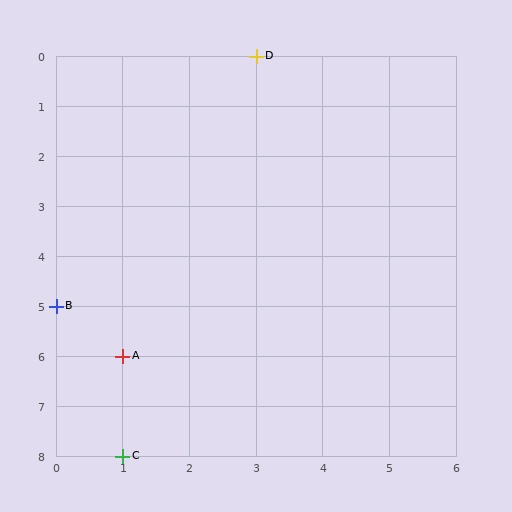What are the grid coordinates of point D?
Point D is at grid coordinates (3, 0).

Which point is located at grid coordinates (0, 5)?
Point B is at (0, 5).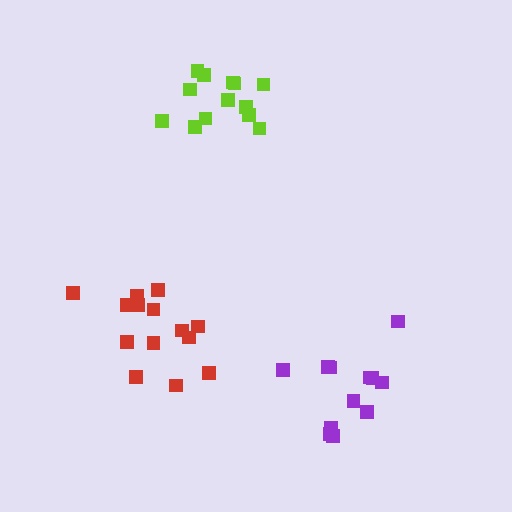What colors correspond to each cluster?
The clusters are colored: red, purple, lime.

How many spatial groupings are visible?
There are 3 spatial groupings.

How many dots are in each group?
Group 1: 14 dots, Group 2: 12 dots, Group 3: 13 dots (39 total).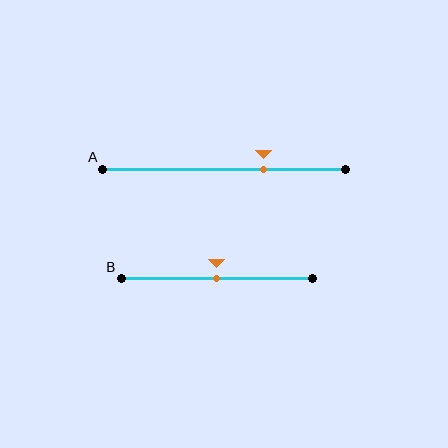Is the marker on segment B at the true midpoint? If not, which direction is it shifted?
Yes, the marker on segment B is at the true midpoint.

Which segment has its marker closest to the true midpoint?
Segment B has its marker closest to the true midpoint.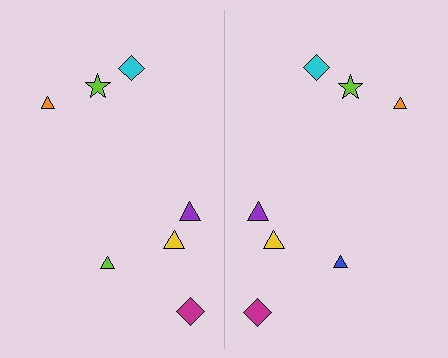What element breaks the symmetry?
The blue triangle on the right side breaks the symmetry — its mirror counterpart is lime.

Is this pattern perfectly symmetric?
No, the pattern is not perfectly symmetric. The blue triangle on the right side breaks the symmetry — its mirror counterpart is lime.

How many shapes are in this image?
There are 14 shapes in this image.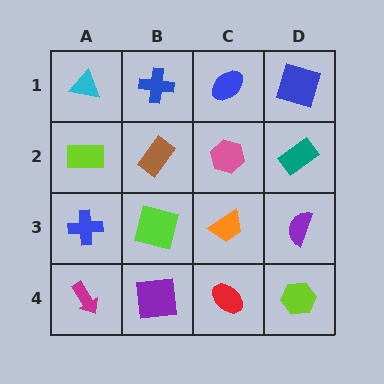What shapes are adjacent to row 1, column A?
A lime rectangle (row 2, column A), a blue cross (row 1, column B).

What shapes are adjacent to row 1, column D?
A teal rectangle (row 2, column D), a blue ellipse (row 1, column C).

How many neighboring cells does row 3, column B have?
4.